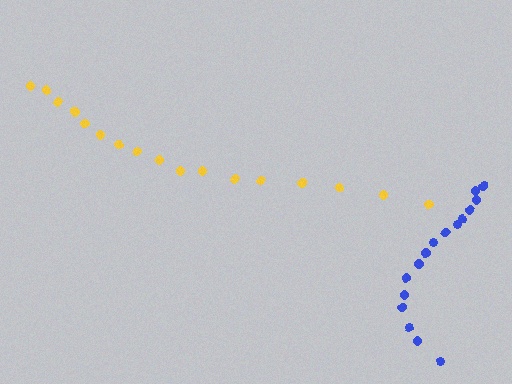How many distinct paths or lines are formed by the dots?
There are 2 distinct paths.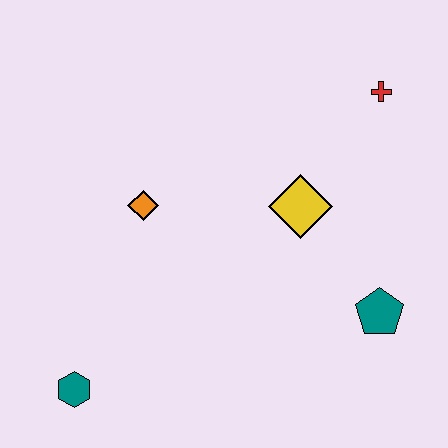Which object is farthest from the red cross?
The teal hexagon is farthest from the red cross.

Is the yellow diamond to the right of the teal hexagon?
Yes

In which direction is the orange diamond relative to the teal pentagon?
The orange diamond is to the left of the teal pentagon.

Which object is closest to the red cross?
The yellow diamond is closest to the red cross.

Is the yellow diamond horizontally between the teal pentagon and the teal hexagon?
Yes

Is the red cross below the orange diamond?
No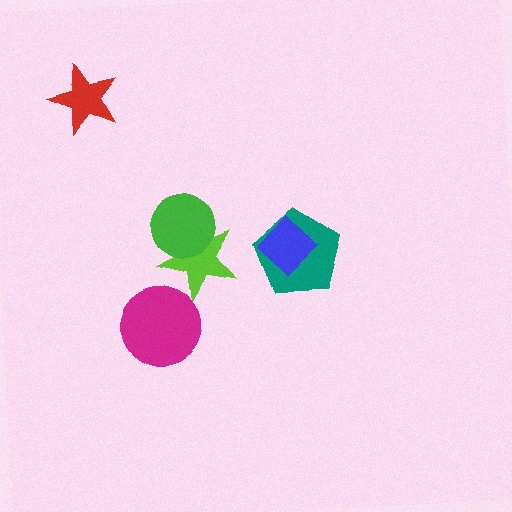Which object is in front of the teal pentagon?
The blue diamond is in front of the teal pentagon.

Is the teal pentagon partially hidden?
Yes, it is partially covered by another shape.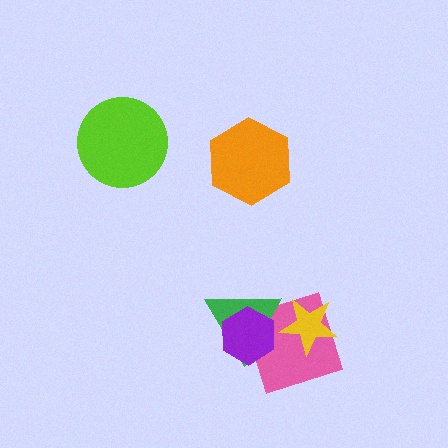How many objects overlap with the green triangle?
3 objects overlap with the green triangle.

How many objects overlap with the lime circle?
0 objects overlap with the lime circle.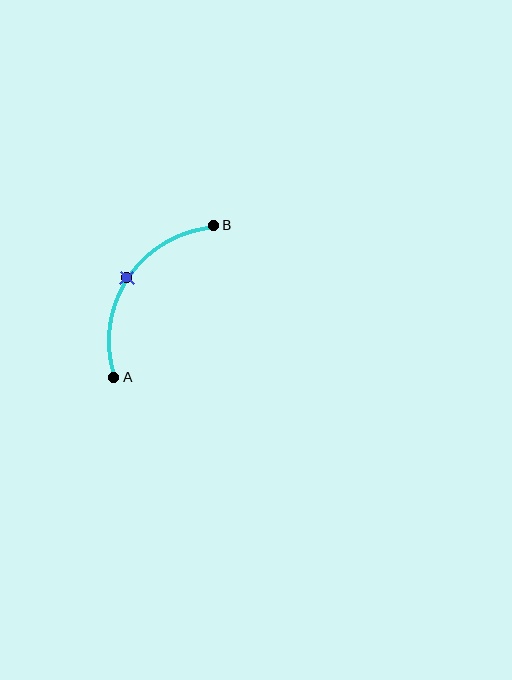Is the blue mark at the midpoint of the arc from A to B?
Yes. The blue mark lies on the arc at equal arc-length from both A and B — it is the arc midpoint.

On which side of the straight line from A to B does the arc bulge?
The arc bulges to the left of the straight line connecting A and B.